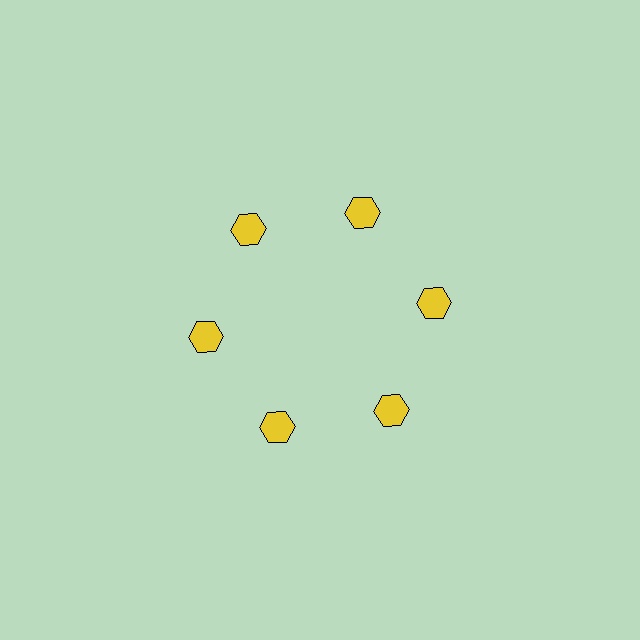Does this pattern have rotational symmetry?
Yes, this pattern has 6-fold rotational symmetry. It looks the same after rotating 60 degrees around the center.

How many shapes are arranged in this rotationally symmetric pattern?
There are 6 shapes, arranged in 6 groups of 1.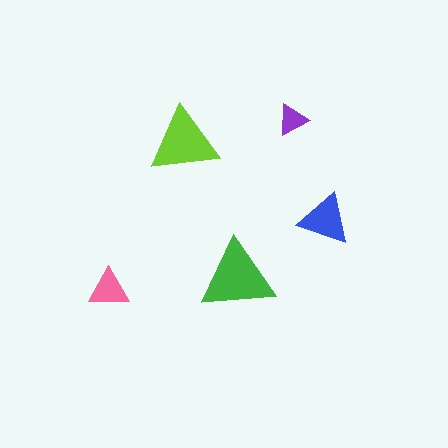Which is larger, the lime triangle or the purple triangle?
The lime one.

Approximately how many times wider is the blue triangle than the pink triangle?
About 1.5 times wider.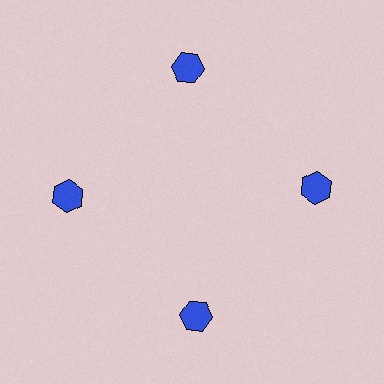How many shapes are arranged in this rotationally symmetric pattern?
There are 4 shapes, arranged in 4 groups of 1.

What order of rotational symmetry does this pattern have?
This pattern has 4-fold rotational symmetry.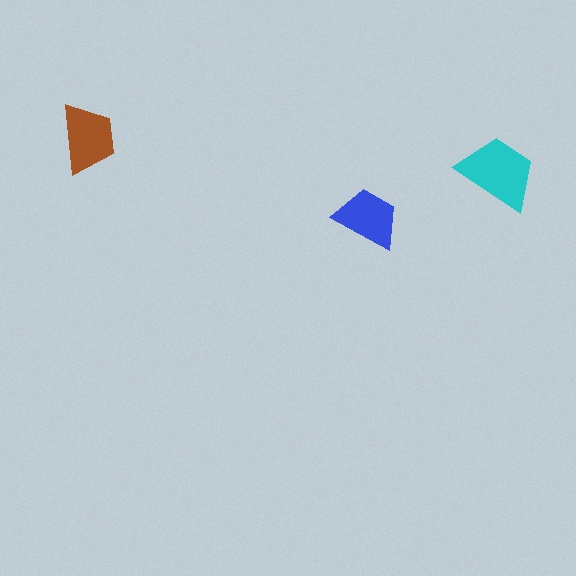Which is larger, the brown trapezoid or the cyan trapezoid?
The cyan one.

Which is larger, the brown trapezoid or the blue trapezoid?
The brown one.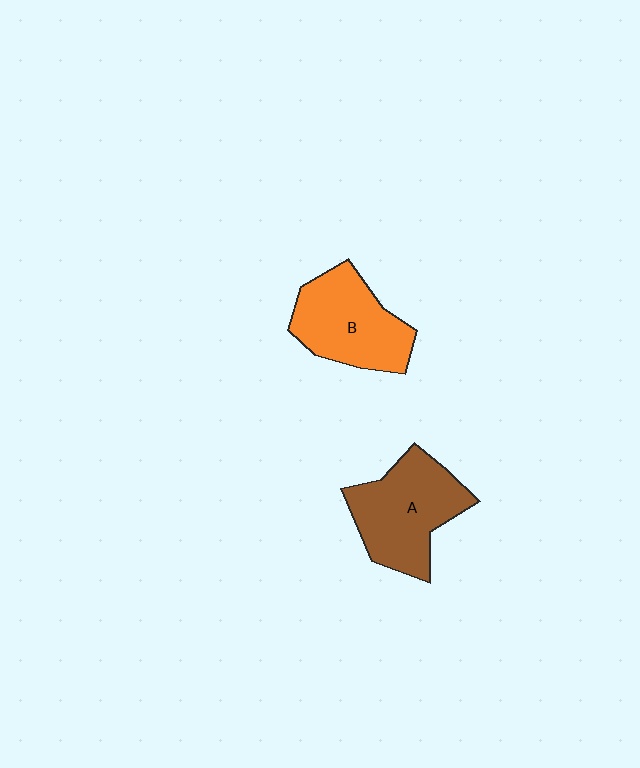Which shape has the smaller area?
Shape B (orange).